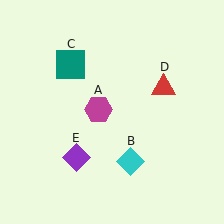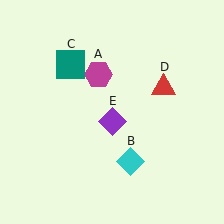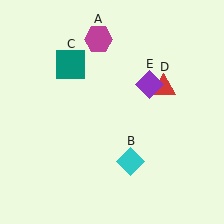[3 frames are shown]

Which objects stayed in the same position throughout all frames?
Cyan diamond (object B) and teal square (object C) and red triangle (object D) remained stationary.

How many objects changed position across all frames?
2 objects changed position: magenta hexagon (object A), purple diamond (object E).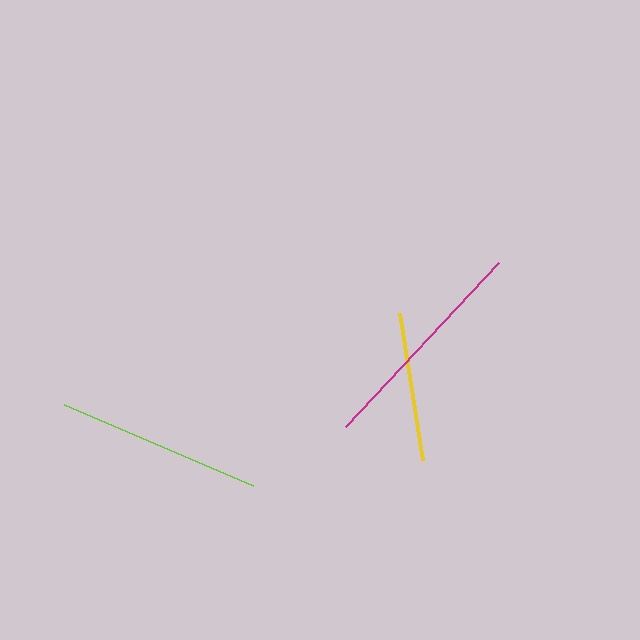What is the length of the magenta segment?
The magenta segment is approximately 224 pixels long.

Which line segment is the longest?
The magenta line is the longest at approximately 224 pixels.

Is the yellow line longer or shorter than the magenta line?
The magenta line is longer than the yellow line.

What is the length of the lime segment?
The lime segment is approximately 205 pixels long.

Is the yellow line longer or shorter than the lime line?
The lime line is longer than the yellow line.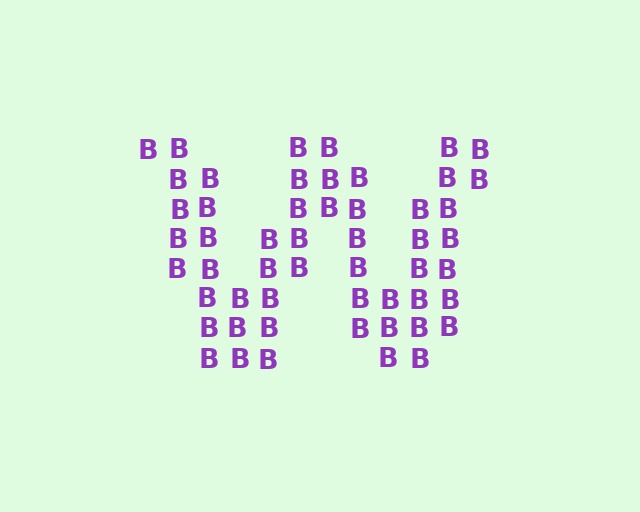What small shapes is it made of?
It is made of small letter B's.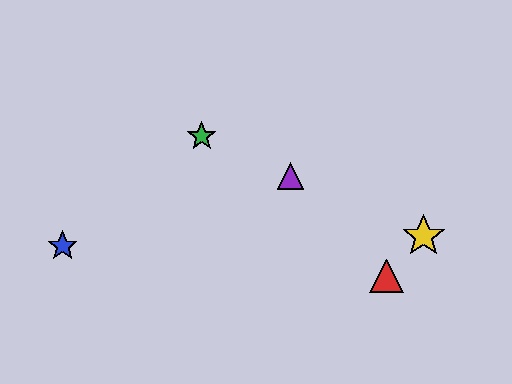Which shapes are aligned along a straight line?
The green star, the yellow star, the purple triangle are aligned along a straight line.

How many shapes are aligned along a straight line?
3 shapes (the green star, the yellow star, the purple triangle) are aligned along a straight line.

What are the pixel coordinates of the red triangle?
The red triangle is at (387, 276).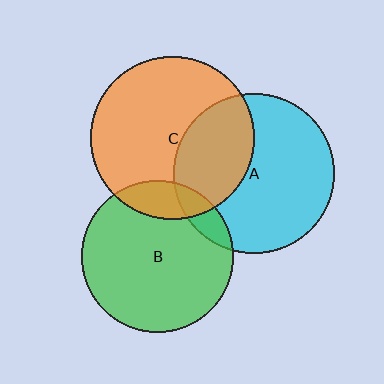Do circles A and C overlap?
Yes.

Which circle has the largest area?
Circle C (orange).